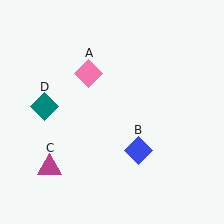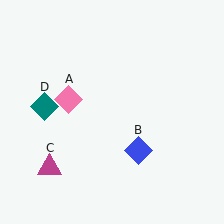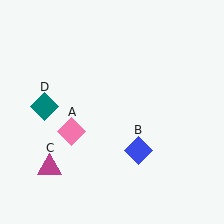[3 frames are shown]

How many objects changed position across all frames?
1 object changed position: pink diamond (object A).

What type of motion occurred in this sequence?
The pink diamond (object A) rotated counterclockwise around the center of the scene.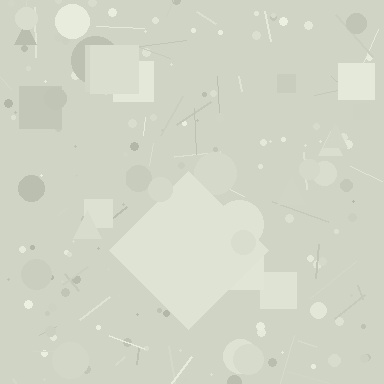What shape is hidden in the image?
A diamond is hidden in the image.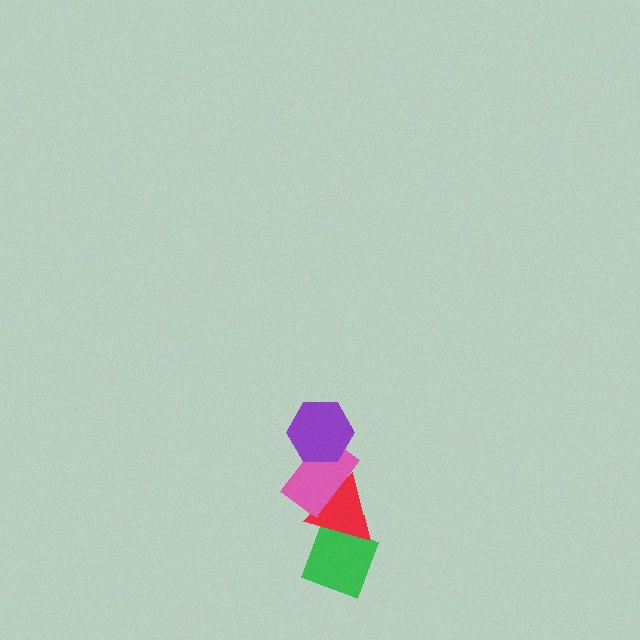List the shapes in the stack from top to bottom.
From top to bottom: the purple hexagon, the pink rectangle, the red triangle, the green diamond.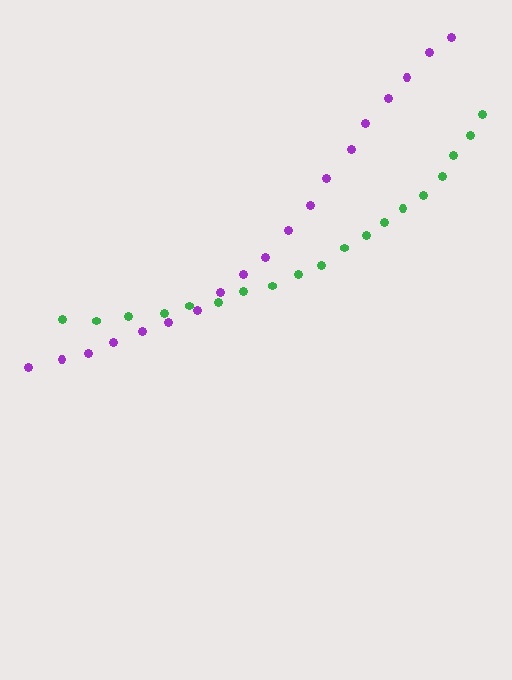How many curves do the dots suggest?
There are 2 distinct paths.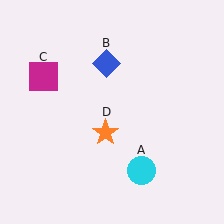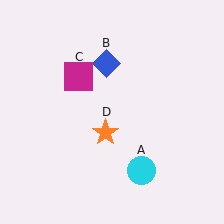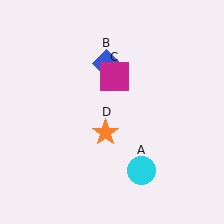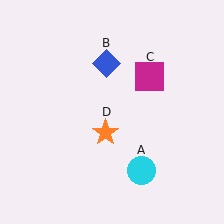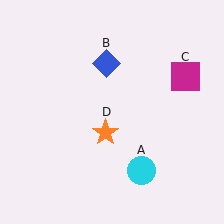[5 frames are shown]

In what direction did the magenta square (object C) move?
The magenta square (object C) moved right.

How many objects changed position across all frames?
1 object changed position: magenta square (object C).